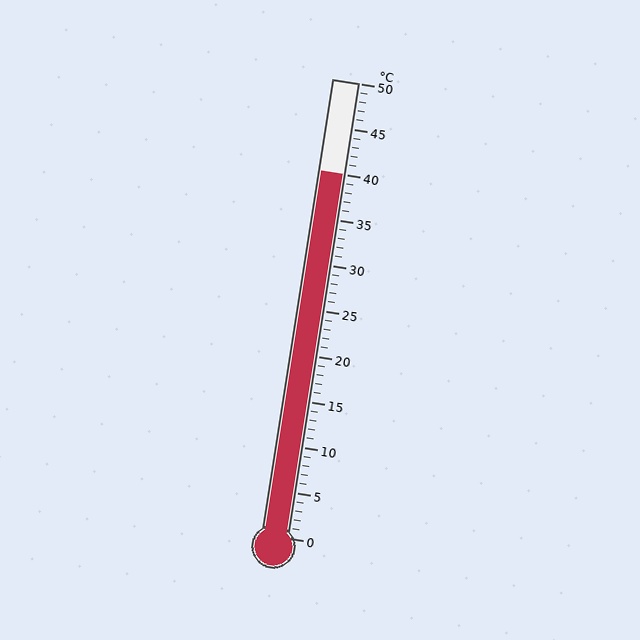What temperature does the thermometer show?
The thermometer shows approximately 40°C.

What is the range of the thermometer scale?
The thermometer scale ranges from 0°C to 50°C.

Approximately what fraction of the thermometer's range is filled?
The thermometer is filled to approximately 80% of its range.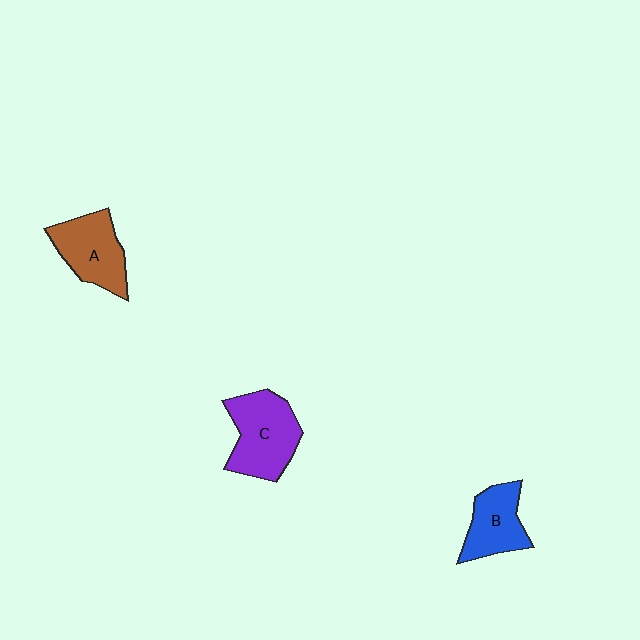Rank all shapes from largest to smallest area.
From largest to smallest: C (purple), A (brown), B (blue).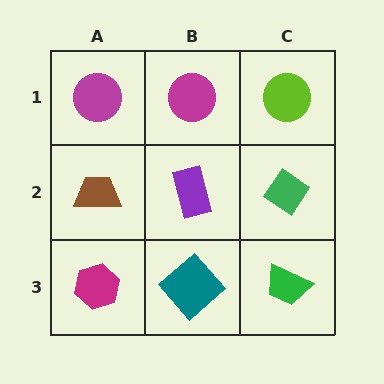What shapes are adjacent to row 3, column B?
A purple rectangle (row 2, column B), a magenta hexagon (row 3, column A), a green trapezoid (row 3, column C).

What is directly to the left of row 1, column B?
A magenta circle.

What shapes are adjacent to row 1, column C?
A green diamond (row 2, column C), a magenta circle (row 1, column B).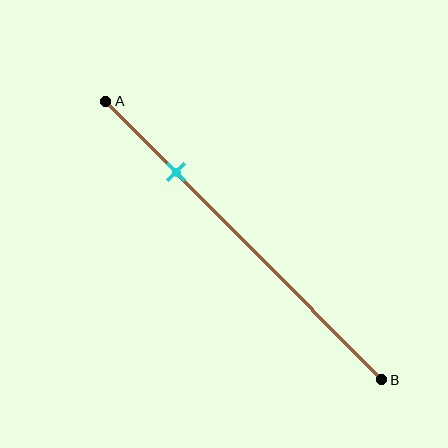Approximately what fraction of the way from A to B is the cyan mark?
The cyan mark is approximately 25% of the way from A to B.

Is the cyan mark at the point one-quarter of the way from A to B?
Yes, the mark is approximately at the one-quarter point.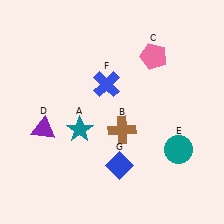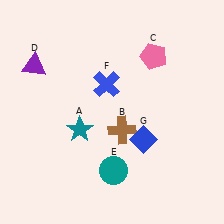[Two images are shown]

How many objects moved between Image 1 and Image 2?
3 objects moved between the two images.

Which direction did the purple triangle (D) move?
The purple triangle (D) moved up.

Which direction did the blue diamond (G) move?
The blue diamond (G) moved up.